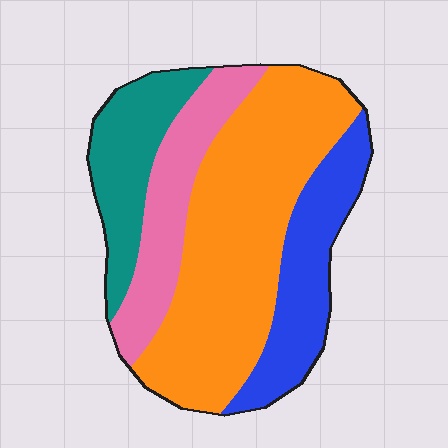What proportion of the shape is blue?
Blue takes up about one fifth (1/5) of the shape.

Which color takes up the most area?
Orange, at roughly 45%.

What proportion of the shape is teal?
Teal covers around 15% of the shape.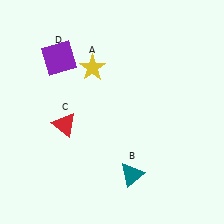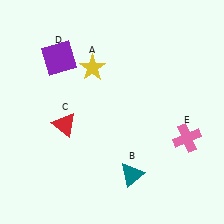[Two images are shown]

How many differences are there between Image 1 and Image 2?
There is 1 difference between the two images.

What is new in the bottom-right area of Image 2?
A pink cross (E) was added in the bottom-right area of Image 2.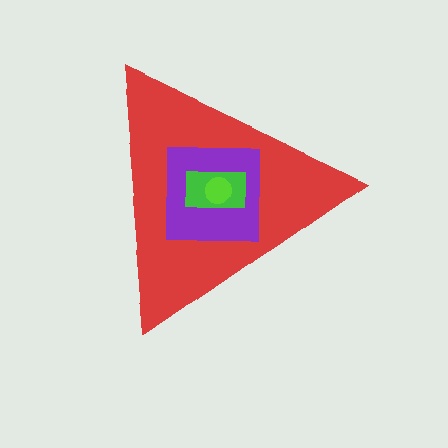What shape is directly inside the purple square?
The green rectangle.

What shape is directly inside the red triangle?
The purple square.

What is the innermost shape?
The lime circle.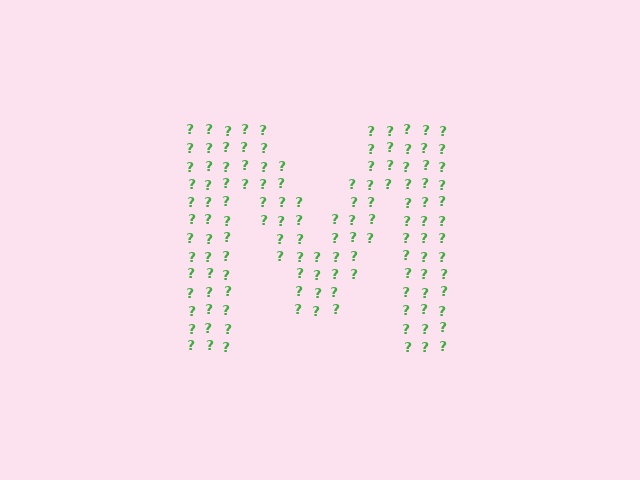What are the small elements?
The small elements are question marks.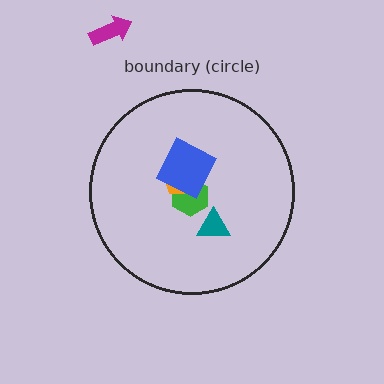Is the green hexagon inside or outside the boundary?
Inside.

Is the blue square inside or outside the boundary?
Inside.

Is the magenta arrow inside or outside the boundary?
Outside.